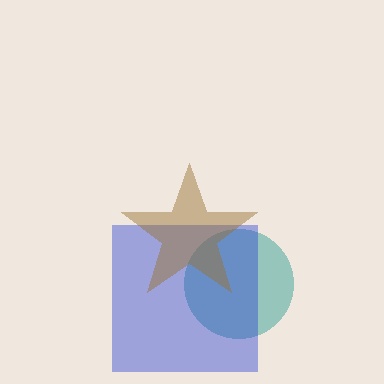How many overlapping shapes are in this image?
There are 3 overlapping shapes in the image.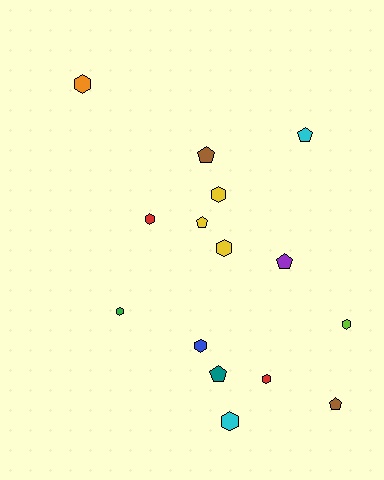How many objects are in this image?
There are 15 objects.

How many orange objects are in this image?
There is 1 orange object.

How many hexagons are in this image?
There are 9 hexagons.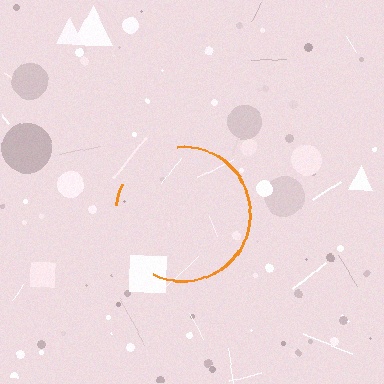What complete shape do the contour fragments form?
The contour fragments form a circle.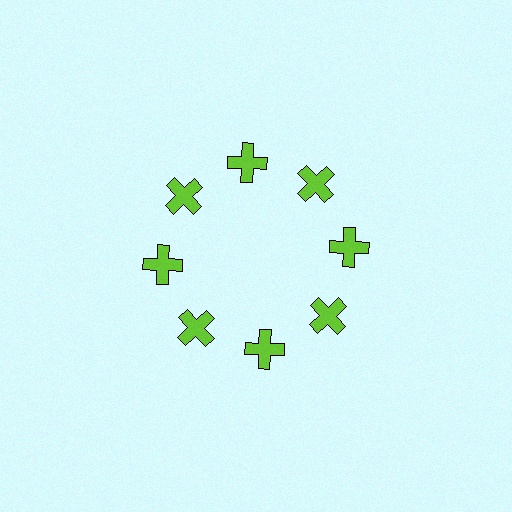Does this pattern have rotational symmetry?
Yes, this pattern has 8-fold rotational symmetry. It looks the same after rotating 45 degrees around the center.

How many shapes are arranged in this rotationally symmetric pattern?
There are 8 shapes, arranged in 8 groups of 1.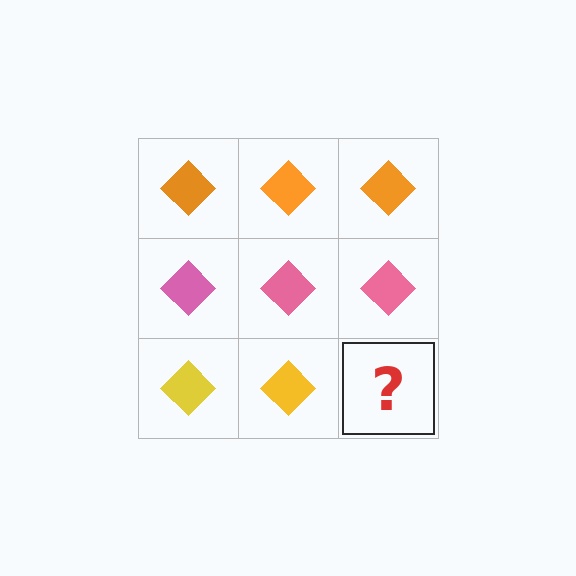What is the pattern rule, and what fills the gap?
The rule is that each row has a consistent color. The gap should be filled with a yellow diamond.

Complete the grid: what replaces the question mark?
The question mark should be replaced with a yellow diamond.